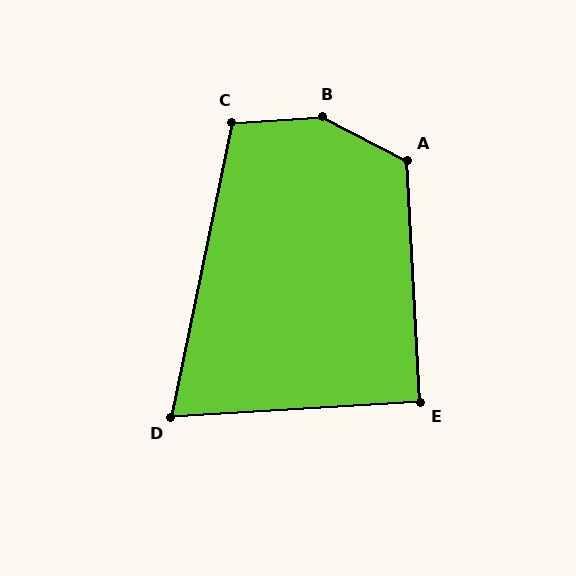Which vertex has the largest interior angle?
B, at approximately 149 degrees.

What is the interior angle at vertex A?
Approximately 120 degrees (obtuse).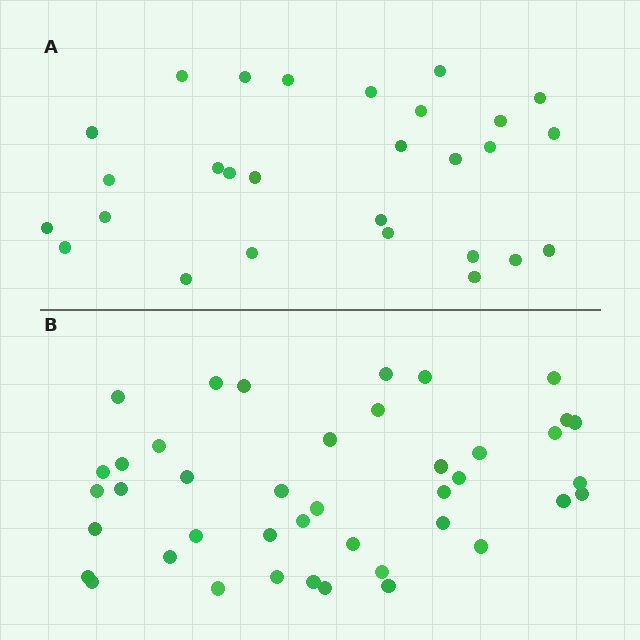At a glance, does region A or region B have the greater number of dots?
Region B (the bottom region) has more dots.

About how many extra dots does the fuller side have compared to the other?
Region B has approximately 15 more dots than region A.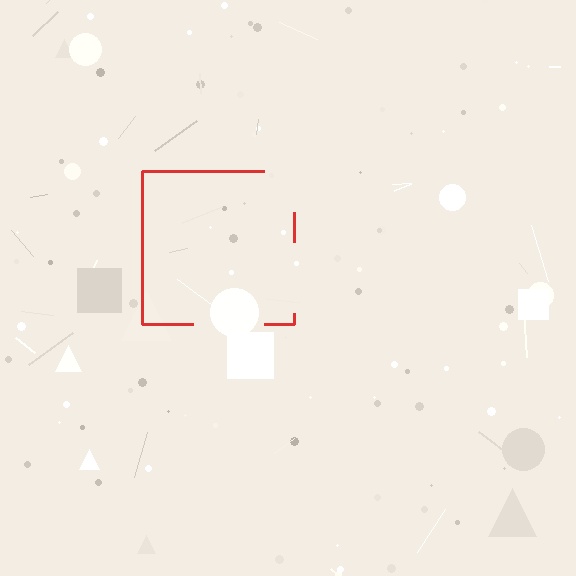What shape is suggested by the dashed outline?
The dashed outline suggests a square.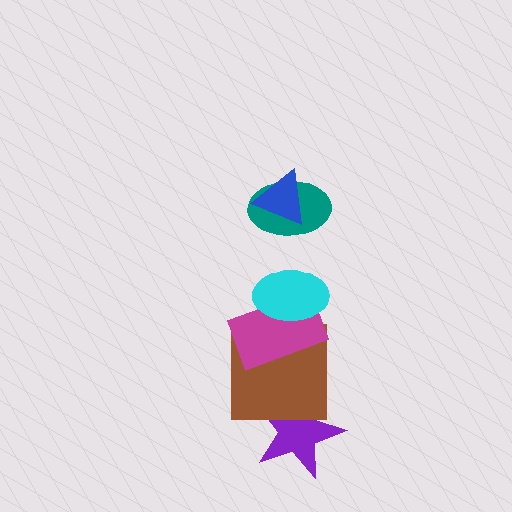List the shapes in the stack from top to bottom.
From top to bottom: the blue triangle, the teal ellipse, the cyan ellipse, the magenta rectangle, the brown square, the purple star.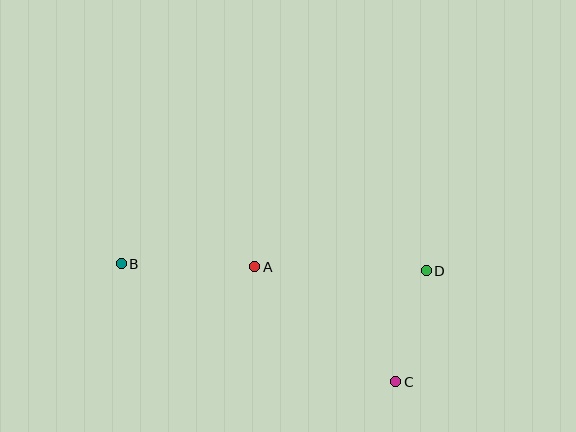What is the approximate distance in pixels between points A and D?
The distance between A and D is approximately 172 pixels.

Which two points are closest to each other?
Points C and D are closest to each other.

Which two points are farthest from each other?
Points B and D are farthest from each other.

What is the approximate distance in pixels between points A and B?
The distance between A and B is approximately 133 pixels.